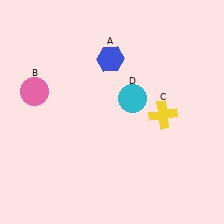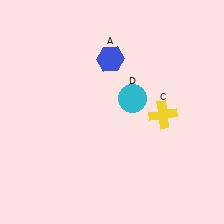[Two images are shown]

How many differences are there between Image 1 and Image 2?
There is 1 difference between the two images.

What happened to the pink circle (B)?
The pink circle (B) was removed in Image 2. It was in the top-left area of Image 1.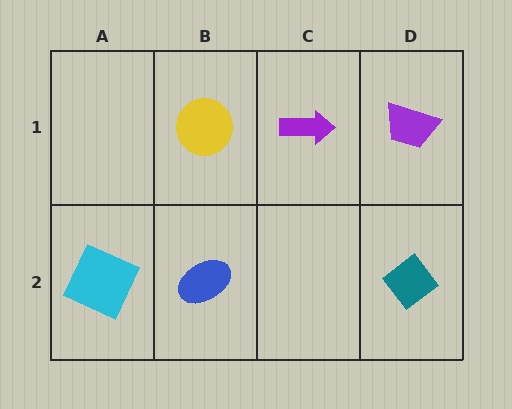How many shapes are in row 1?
3 shapes.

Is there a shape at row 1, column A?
No, that cell is empty.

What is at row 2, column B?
A blue ellipse.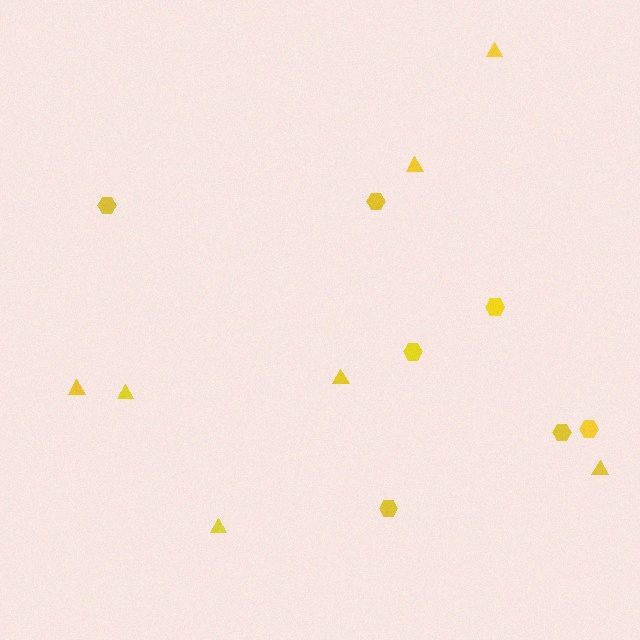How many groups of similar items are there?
There are 2 groups: one group of triangles (7) and one group of hexagons (7).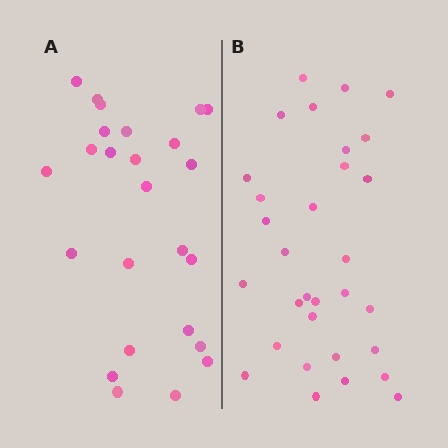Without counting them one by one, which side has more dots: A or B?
Region B (the right region) has more dots.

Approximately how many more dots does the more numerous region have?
Region B has about 6 more dots than region A.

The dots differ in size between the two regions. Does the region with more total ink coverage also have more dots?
No. Region A has more total ink coverage because its dots are larger, but region B actually contains more individual dots. Total area can be misleading — the number of items is what matters here.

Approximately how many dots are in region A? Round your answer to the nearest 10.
About 20 dots. (The exact count is 25, which rounds to 20.)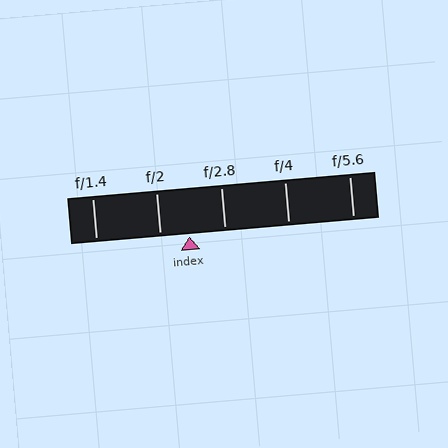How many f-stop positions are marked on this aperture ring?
There are 5 f-stop positions marked.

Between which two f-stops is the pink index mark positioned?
The index mark is between f/2 and f/2.8.